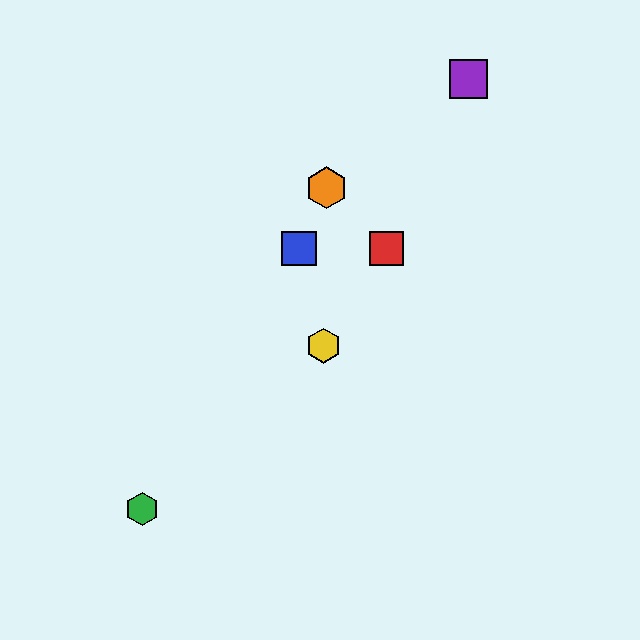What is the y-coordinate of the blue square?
The blue square is at y≈248.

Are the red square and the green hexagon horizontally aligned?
No, the red square is at y≈248 and the green hexagon is at y≈509.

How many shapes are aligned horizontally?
2 shapes (the red square, the blue square) are aligned horizontally.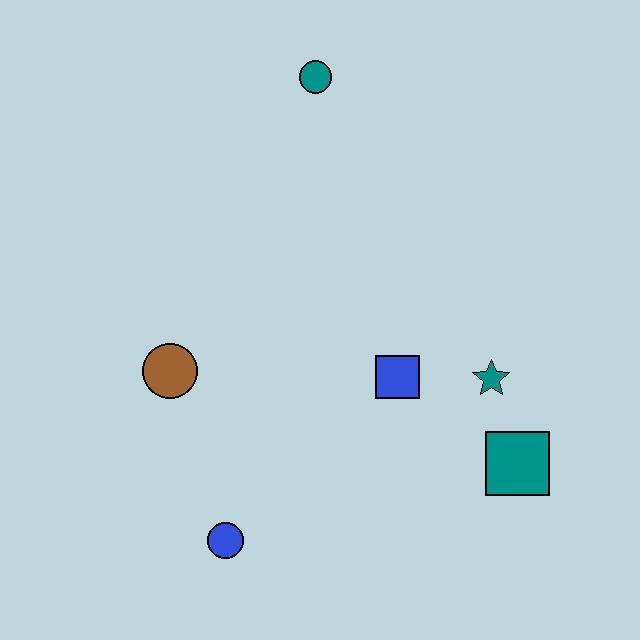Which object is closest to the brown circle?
The blue circle is closest to the brown circle.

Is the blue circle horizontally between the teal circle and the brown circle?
Yes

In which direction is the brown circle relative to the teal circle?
The brown circle is below the teal circle.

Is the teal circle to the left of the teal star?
Yes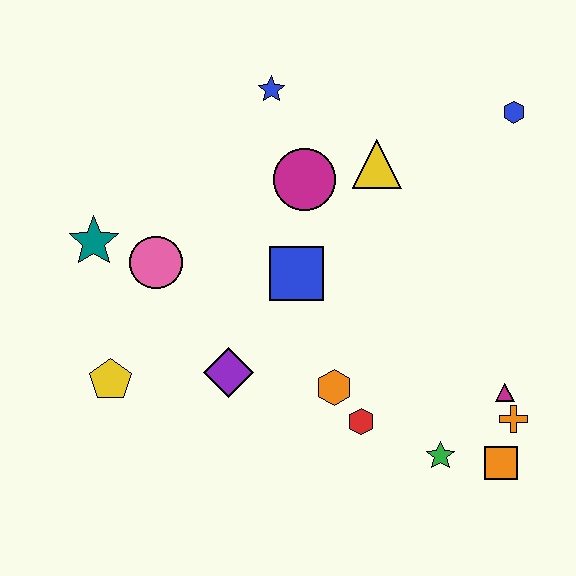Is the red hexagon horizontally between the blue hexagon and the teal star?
Yes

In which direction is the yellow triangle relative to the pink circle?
The yellow triangle is to the right of the pink circle.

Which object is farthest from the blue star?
The orange square is farthest from the blue star.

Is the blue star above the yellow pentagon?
Yes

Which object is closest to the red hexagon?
The orange hexagon is closest to the red hexagon.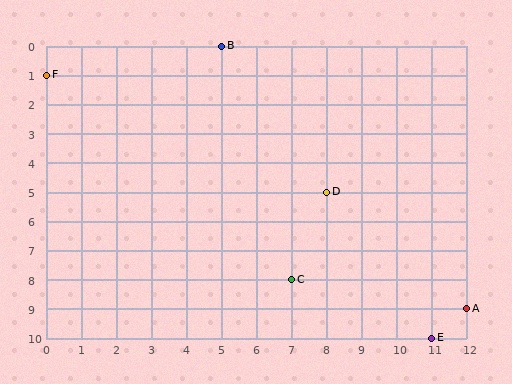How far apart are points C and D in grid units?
Points C and D are 1 column and 3 rows apart (about 3.2 grid units diagonally).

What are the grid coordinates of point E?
Point E is at grid coordinates (11, 10).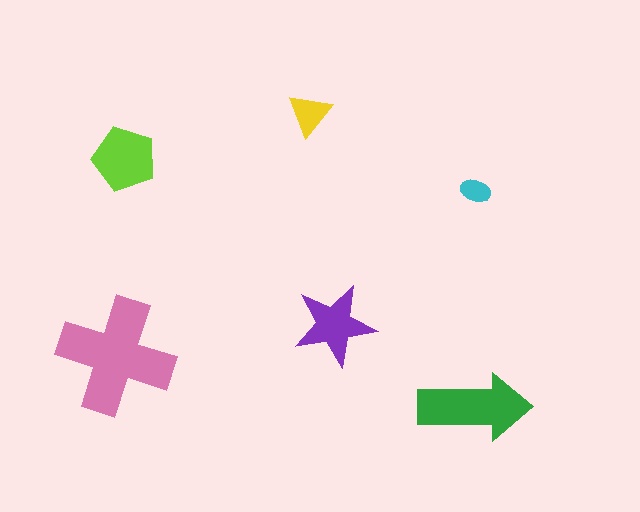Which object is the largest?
The pink cross.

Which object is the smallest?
The cyan ellipse.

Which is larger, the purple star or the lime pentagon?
The lime pentagon.